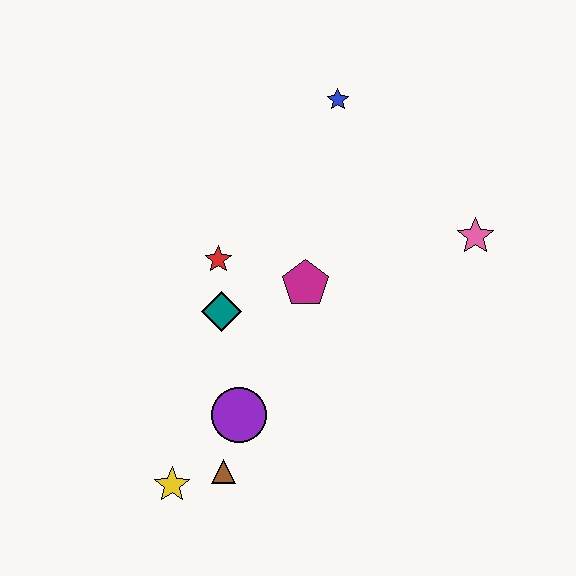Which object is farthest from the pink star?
The yellow star is farthest from the pink star.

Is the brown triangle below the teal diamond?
Yes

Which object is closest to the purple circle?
The brown triangle is closest to the purple circle.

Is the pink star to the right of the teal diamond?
Yes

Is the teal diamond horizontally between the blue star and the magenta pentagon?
No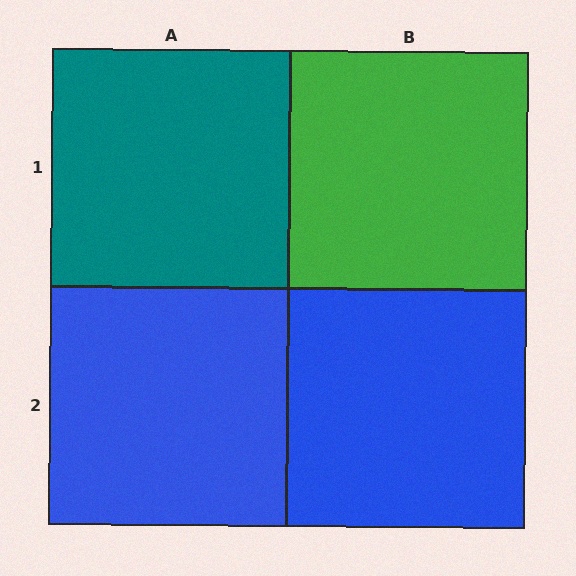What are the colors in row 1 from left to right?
Teal, green.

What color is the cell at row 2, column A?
Blue.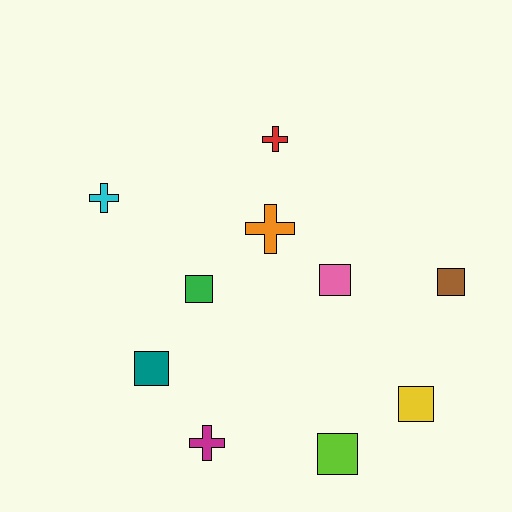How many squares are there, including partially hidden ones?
There are 6 squares.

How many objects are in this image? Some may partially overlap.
There are 10 objects.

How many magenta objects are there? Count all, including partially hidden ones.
There is 1 magenta object.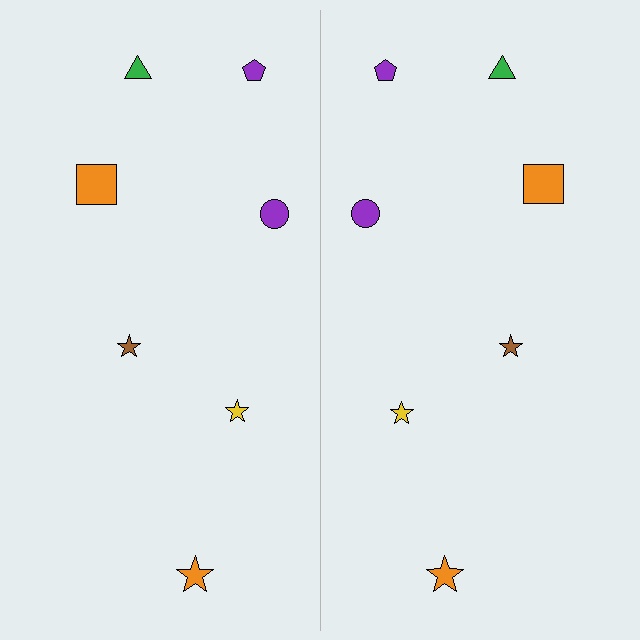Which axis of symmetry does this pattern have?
The pattern has a vertical axis of symmetry running through the center of the image.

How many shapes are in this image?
There are 14 shapes in this image.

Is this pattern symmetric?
Yes, this pattern has bilateral (reflection) symmetry.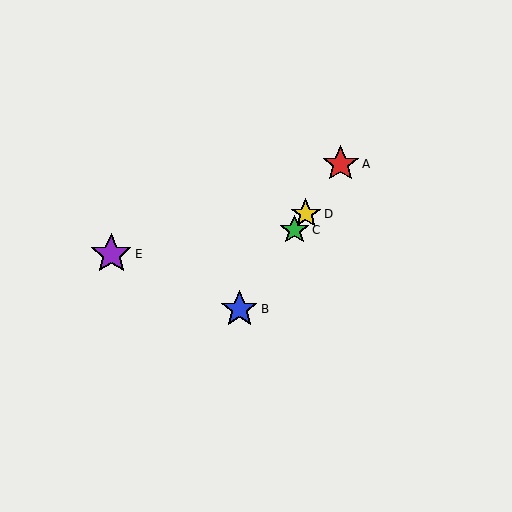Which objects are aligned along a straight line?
Objects A, B, C, D are aligned along a straight line.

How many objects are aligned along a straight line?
4 objects (A, B, C, D) are aligned along a straight line.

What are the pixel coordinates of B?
Object B is at (239, 309).